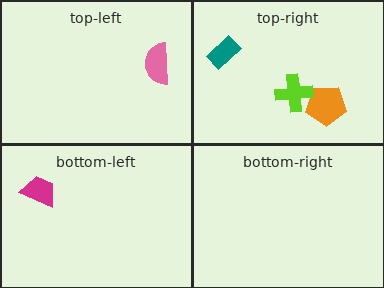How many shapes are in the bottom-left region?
1.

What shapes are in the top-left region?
The pink semicircle.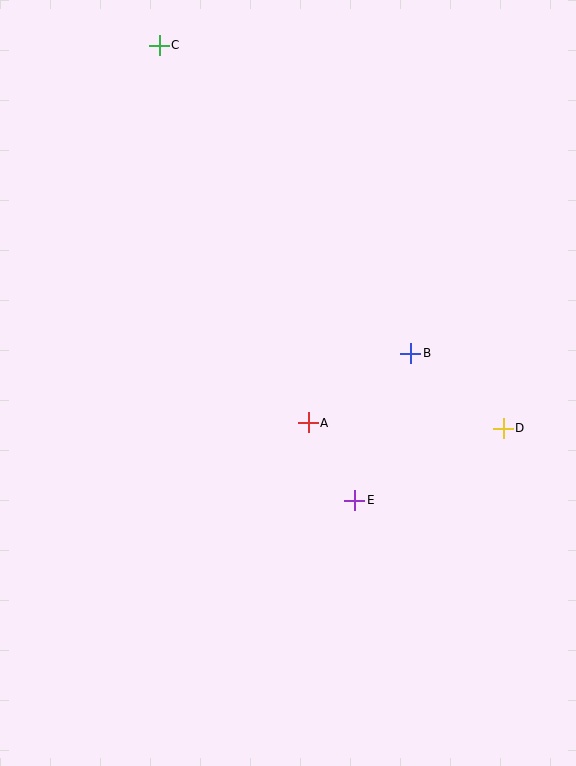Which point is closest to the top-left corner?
Point C is closest to the top-left corner.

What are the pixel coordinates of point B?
Point B is at (411, 353).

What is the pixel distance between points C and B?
The distance between C and B is 398 pixels.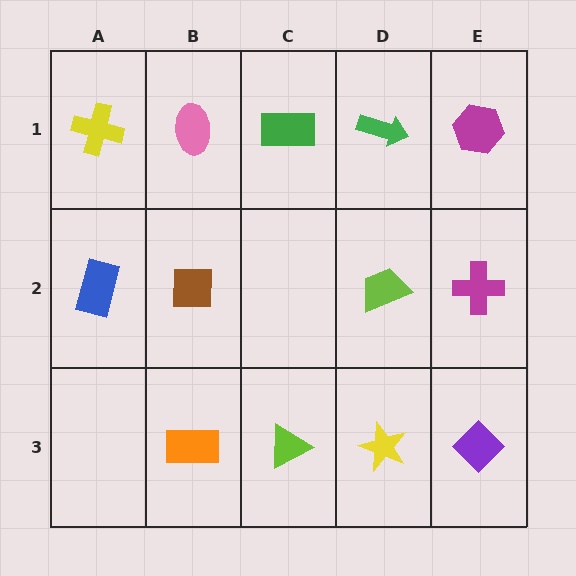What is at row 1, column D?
A green arrow.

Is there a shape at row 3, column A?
No, that cell is empty.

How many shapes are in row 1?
5 shapes.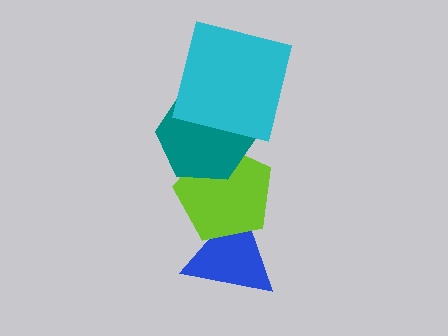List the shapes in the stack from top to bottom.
From top to bottom: the cyan square, the teal hexagon, the lime pentagon, the blue triangle.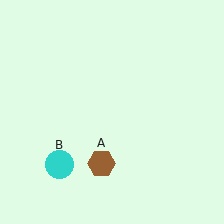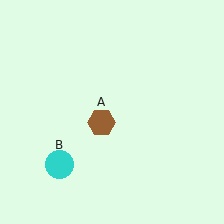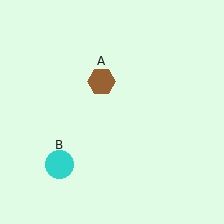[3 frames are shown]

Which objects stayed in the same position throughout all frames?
Cyan circle (object B) remained stationary.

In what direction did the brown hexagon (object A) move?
The brown hexagon (object A) moved up.